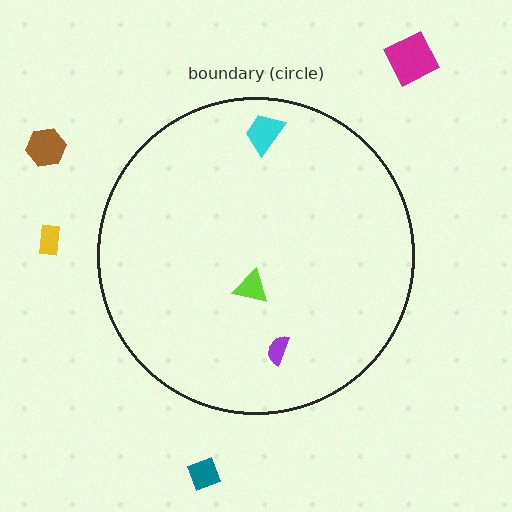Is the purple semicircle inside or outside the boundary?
Inside.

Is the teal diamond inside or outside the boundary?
Outside.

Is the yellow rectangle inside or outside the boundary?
Outside.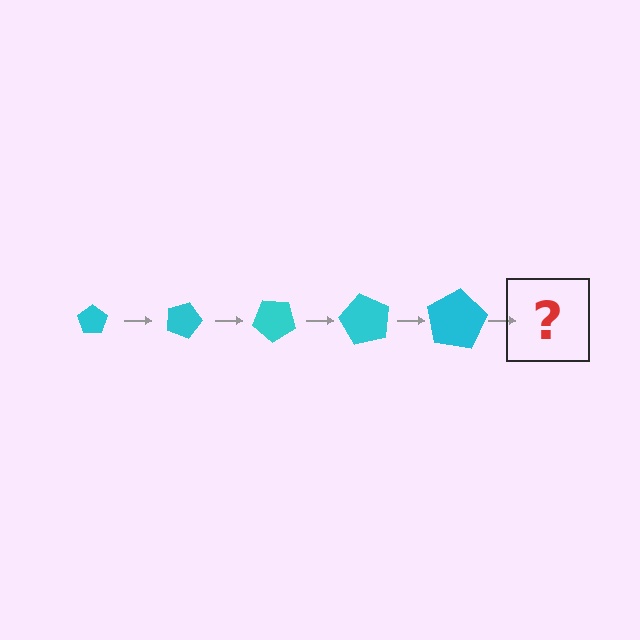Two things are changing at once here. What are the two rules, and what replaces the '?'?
The two rules are that the pentagon grows larger each step and it rotates 20 degrees each step. The '?' should be a pentagon, larger than the previous one and rotated 100 degrees from the start.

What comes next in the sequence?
The next element should be a pentagon, larger than the previous one and rotated 100 degrees from the start.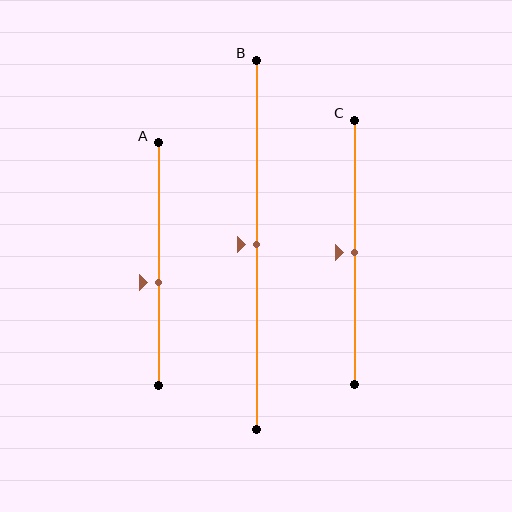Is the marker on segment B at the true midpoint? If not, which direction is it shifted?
Yes, the marker on segment B is at the true midpoint.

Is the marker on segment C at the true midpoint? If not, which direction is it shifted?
Yes, the marker on segment C is at the true midpoint.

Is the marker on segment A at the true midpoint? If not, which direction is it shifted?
No, the marker on segment A is shifted downward by about 8% of the segment length.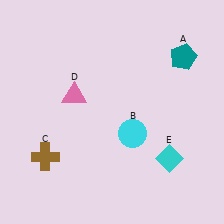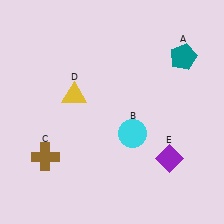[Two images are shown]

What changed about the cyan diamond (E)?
In Image 1, E is cyan. In Image 2, it changed to purple.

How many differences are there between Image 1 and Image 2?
There are 2 differences between the two images.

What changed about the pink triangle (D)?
In Image 1, D is pink. In Image 2, it changed to yellow.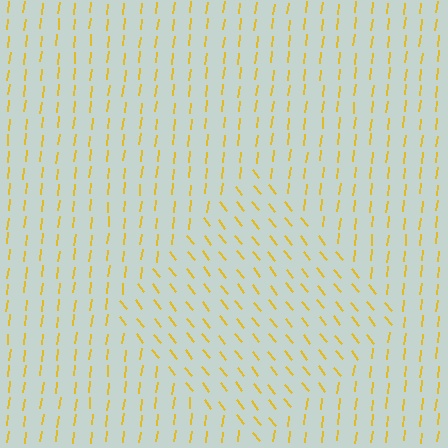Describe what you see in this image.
The image is filled with small yellow line segments. A diamond region in the image has lines oriented differently from the surrounding lines, creating a visible texture boundary.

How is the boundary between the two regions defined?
The boundary is defined purely by a change in line orientation (approximately 45 degrees difference). All lines are the same color and thickness.